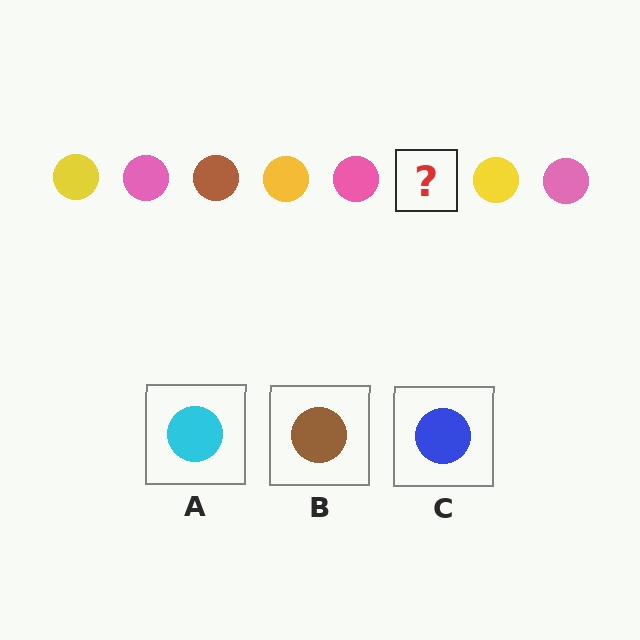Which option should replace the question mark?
Option B.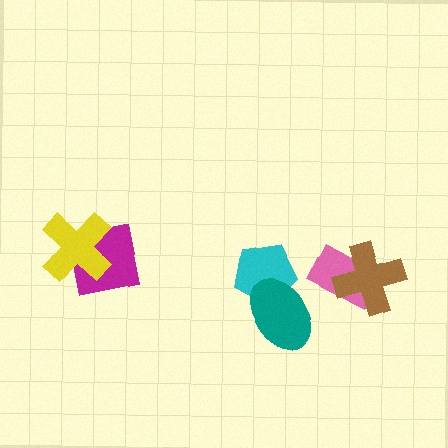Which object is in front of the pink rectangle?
The brown cross is in front of the pink rectangle.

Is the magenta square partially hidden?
Yes, it is partially covered by another shape.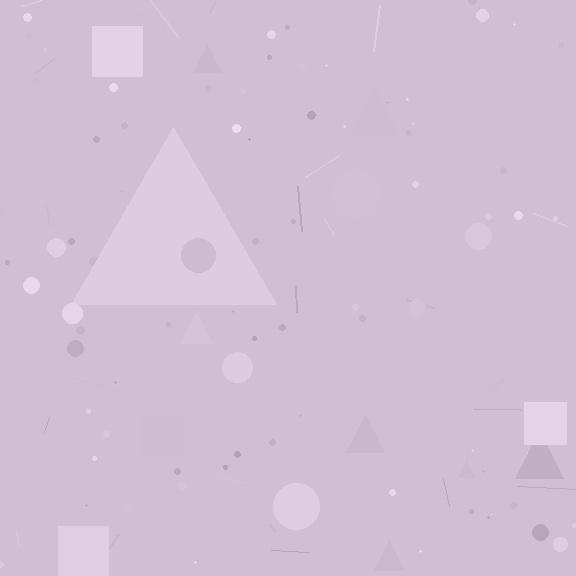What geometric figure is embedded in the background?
A triangle is embedded in the background.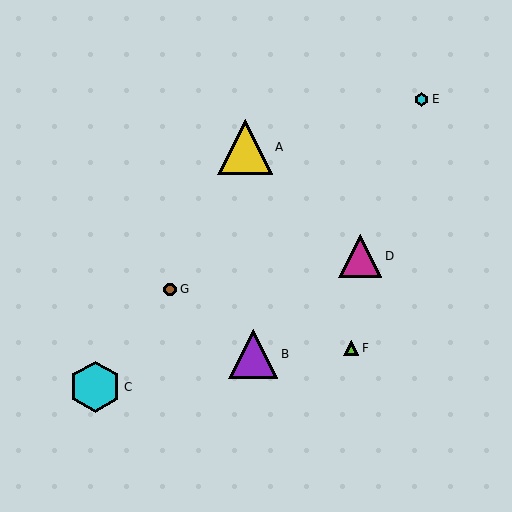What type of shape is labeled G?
Shape G is a brown circle.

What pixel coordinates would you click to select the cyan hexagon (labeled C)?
Click at (95, 387) to select the cyan hexagon C.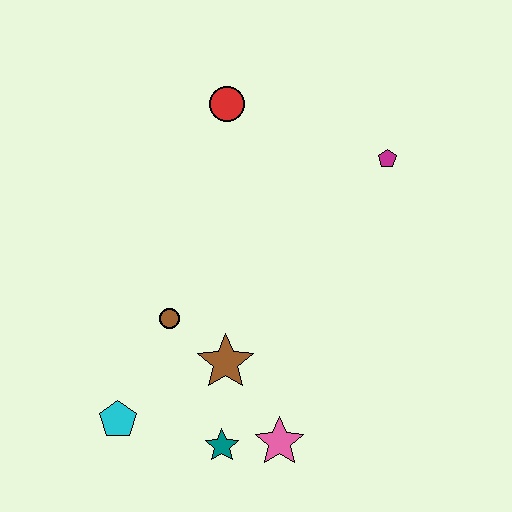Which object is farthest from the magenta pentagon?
The cyan pentagon is farthest from the magenta pentagon.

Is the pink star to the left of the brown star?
No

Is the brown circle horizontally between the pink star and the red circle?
No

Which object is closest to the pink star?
The teal star is closest to the pink star.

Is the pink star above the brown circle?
No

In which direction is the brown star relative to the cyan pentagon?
The brown star is to the right of the cyan pentagon.